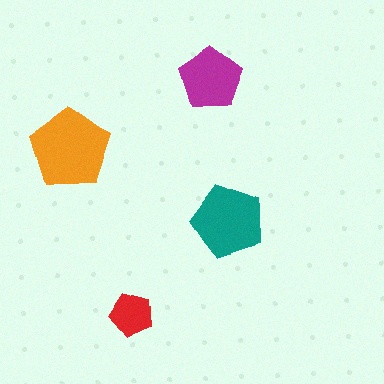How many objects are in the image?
There are 4 objects in the image.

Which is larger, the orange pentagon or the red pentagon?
The orange one.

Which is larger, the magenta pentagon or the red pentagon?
The magenta one.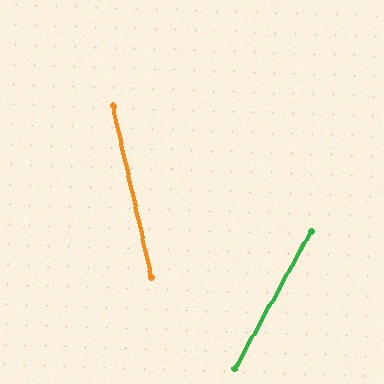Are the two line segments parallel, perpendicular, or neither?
Neither parallel nor perpendicular — they differ by about 42°.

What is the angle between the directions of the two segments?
Approximately 42 degrees.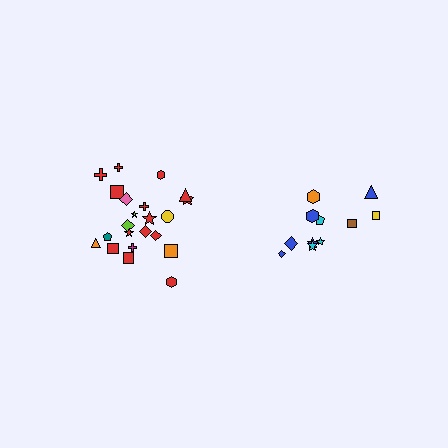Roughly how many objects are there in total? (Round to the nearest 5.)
Roughly 35 objects in total.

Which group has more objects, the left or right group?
The left group.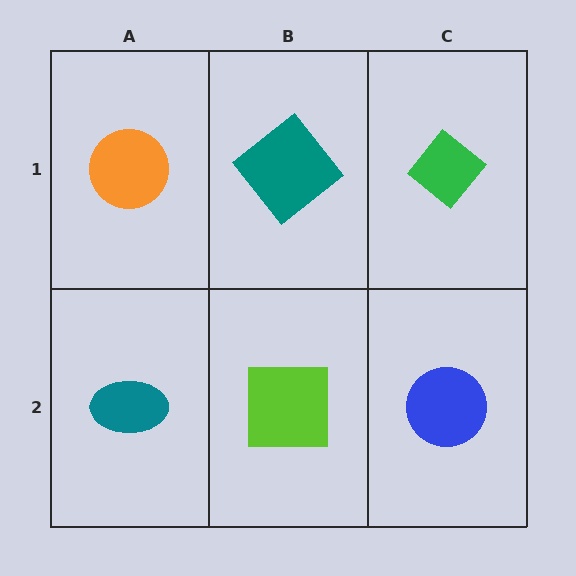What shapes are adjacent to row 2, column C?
A green diamond (row 1, column C), a lime square (row 2, column B).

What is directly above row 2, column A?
An orange circle.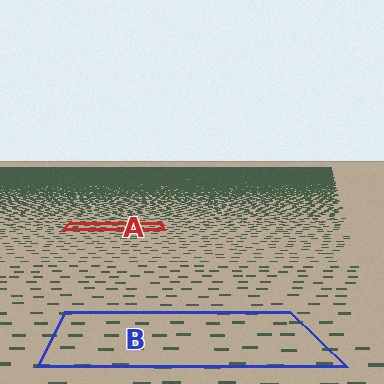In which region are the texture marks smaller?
The texture marks are smaller in region A, because it is farther away.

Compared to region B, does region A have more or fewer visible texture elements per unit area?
Region A has more texture elements per unit area — they are packed more densely because it is farther away.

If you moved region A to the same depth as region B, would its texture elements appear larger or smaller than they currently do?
They would appear larger. At a closer depth, the same texture elements are projected at a bigger on-screen size.